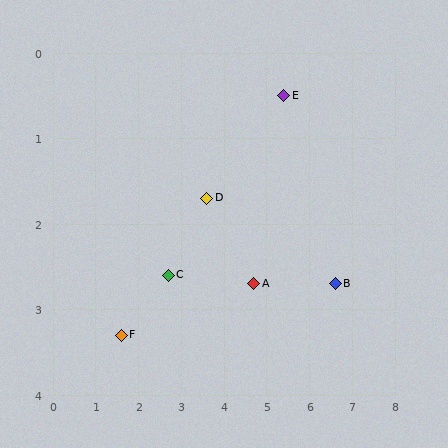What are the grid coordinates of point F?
Point F is at approximately (1.6, 3.3).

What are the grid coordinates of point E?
Point E is at approximately (5.4, 0.5).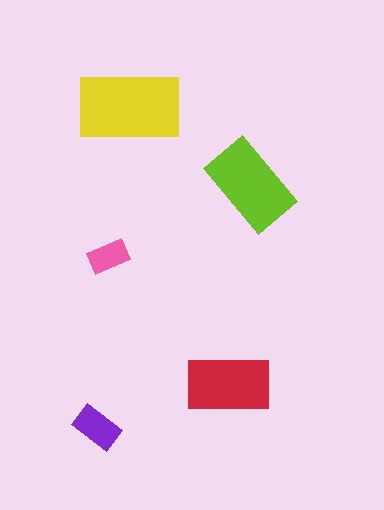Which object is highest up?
The yellow rectangle is topmost.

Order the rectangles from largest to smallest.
the yellow one, the lime one, the red one, the purple one, the pink one.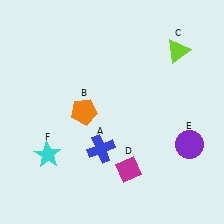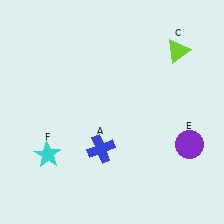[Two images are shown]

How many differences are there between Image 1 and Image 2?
There are 2 differences between the two images.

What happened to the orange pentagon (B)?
The orange pentagon (B) was removed in Image 2. It was in the top-left area of Image 1.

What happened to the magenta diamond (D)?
The magenta diamond (D) was removed in Image 2. It was in the bottom-right area of Image 1.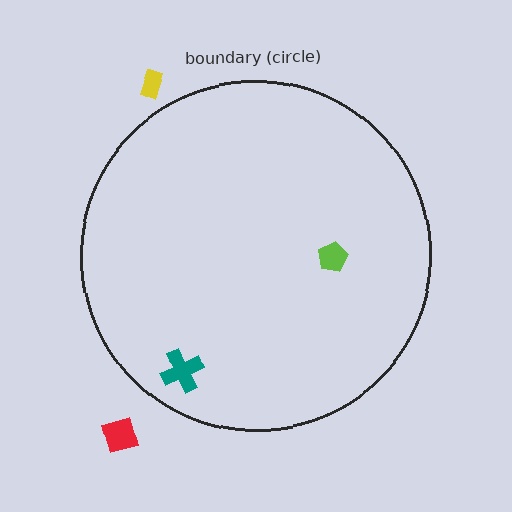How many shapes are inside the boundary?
2 inside, 2 outside.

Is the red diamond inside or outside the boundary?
Outside.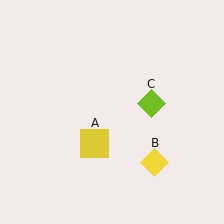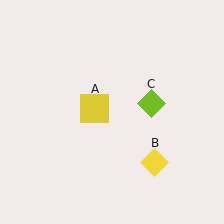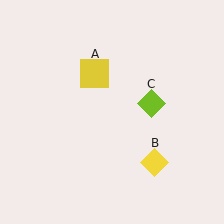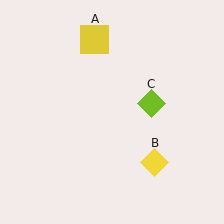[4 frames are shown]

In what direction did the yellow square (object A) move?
The yellow square (object A) moved up.